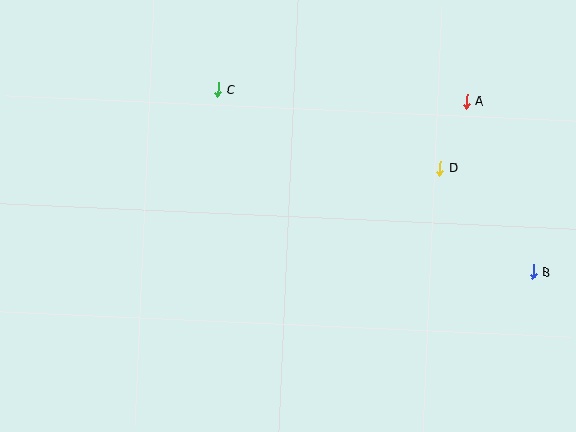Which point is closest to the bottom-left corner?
Point C is closest to the bottom-left corner.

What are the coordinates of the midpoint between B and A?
The midpoint between B and A is at (500, 187).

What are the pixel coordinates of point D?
Point D is at (440, 168).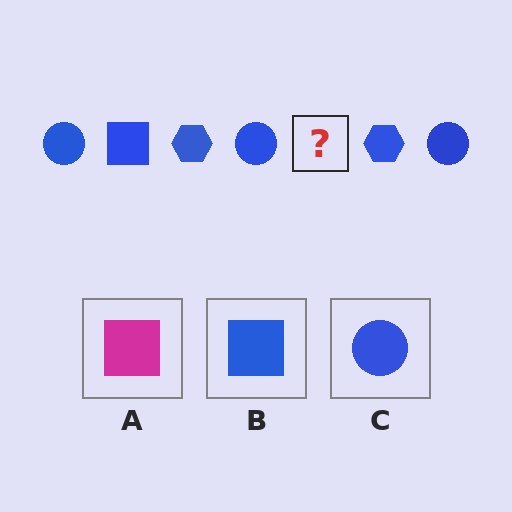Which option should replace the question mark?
Option B.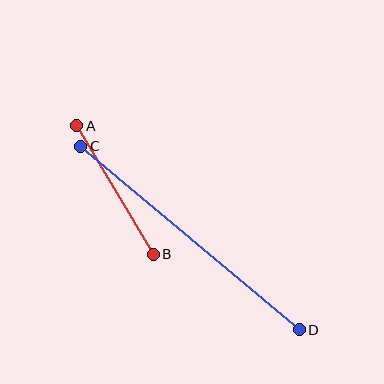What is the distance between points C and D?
The distance is approximately 285 pixels.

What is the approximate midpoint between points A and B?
The midpoint is at approximately (115, 190) pixels.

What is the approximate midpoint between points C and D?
The midpoint is at approximately (190, 238) pixels.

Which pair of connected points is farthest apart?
Points C and D are farthest apart.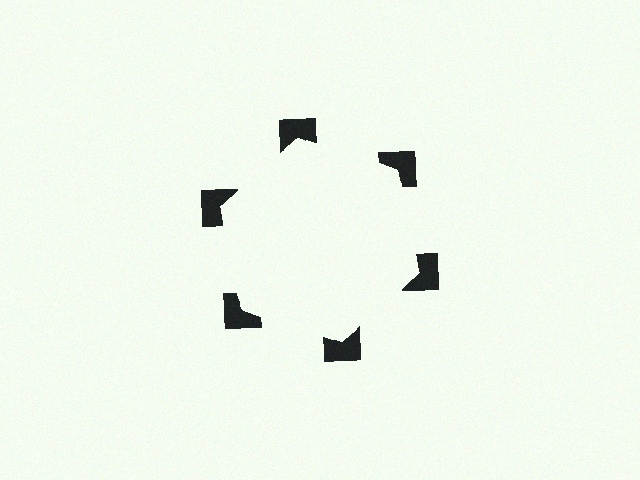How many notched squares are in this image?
There are 6 — one at each vertex of the illusory hexagon.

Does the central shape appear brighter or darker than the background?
It typically appears slightly brighter than the background, even though no actual brightness change is drawn.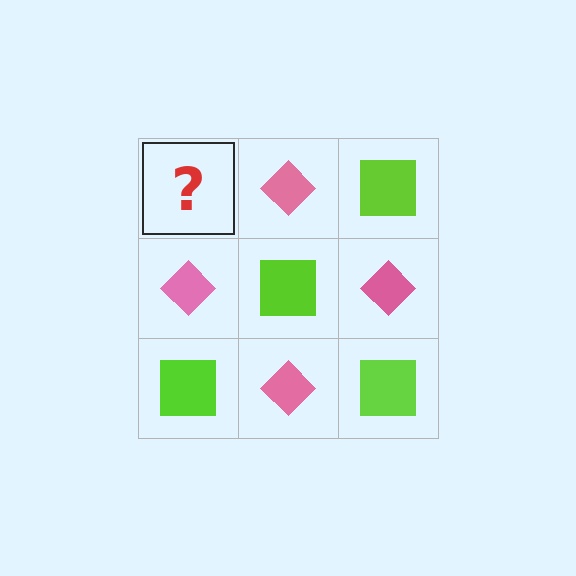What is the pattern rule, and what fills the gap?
The rule is that it alternates lime square and pink diamond in a checkerboard pattern. The gap should be filled with a lime square.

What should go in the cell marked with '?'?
The missing cell should contain a lime square.